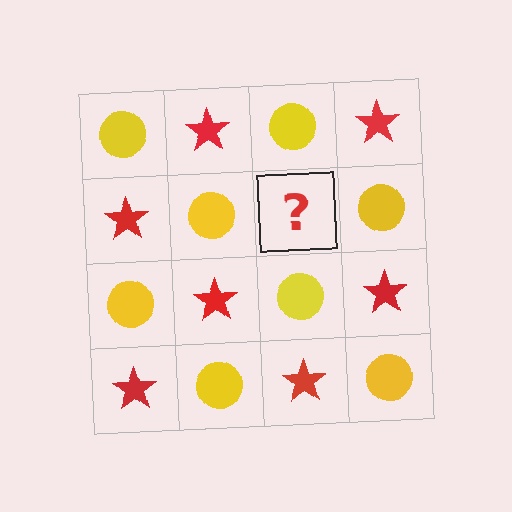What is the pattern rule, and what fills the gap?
The rule is that it alternates yellow circle and red star in a checkerboard pattern. The gap should be filled with a red star.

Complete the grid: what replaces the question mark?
The question mark should be replaced with a red star.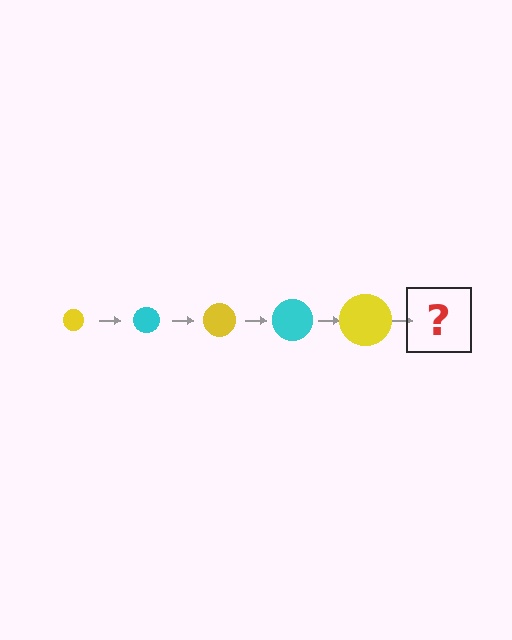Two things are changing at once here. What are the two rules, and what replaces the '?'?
The two rules are that the circle grows larger each step and the color cycles through yellow and cyan. The '?' should be a cyan circle, larger than the previous one.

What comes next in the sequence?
The next element should be a cyan circle, larger than the previous one.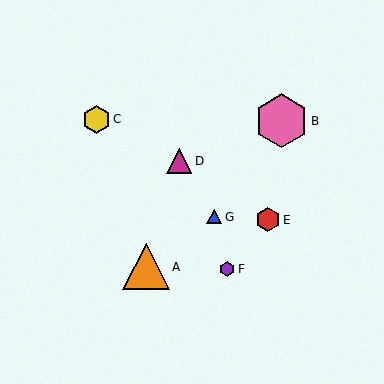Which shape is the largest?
The pink hexagon (labeled B) is the largest.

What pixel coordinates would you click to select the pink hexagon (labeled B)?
Click at (281, 121) to select the pink hexagon B.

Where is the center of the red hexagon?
The center of the red hexagon is at (268, 220).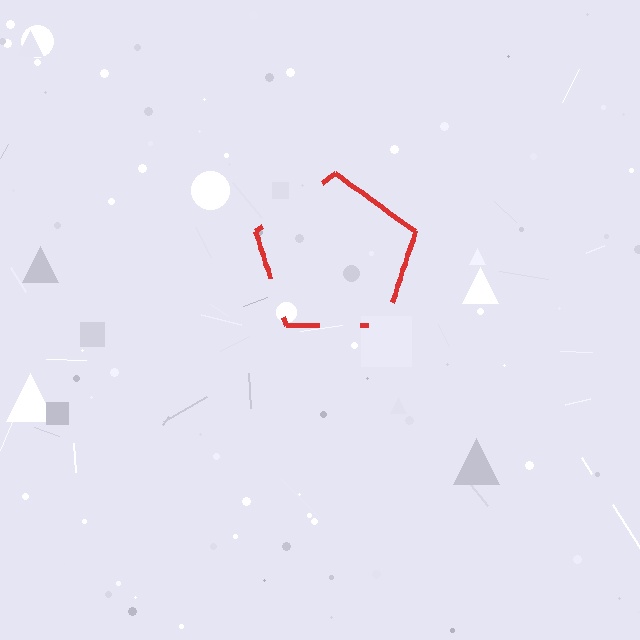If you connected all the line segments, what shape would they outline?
They would outline a pentagon.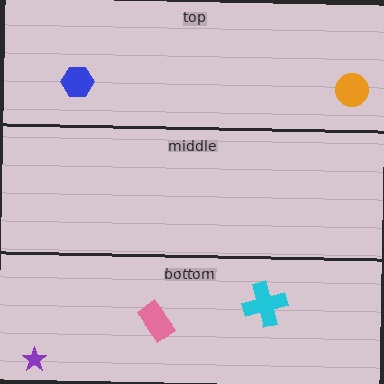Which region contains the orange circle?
The top region.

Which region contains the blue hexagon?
The top region.